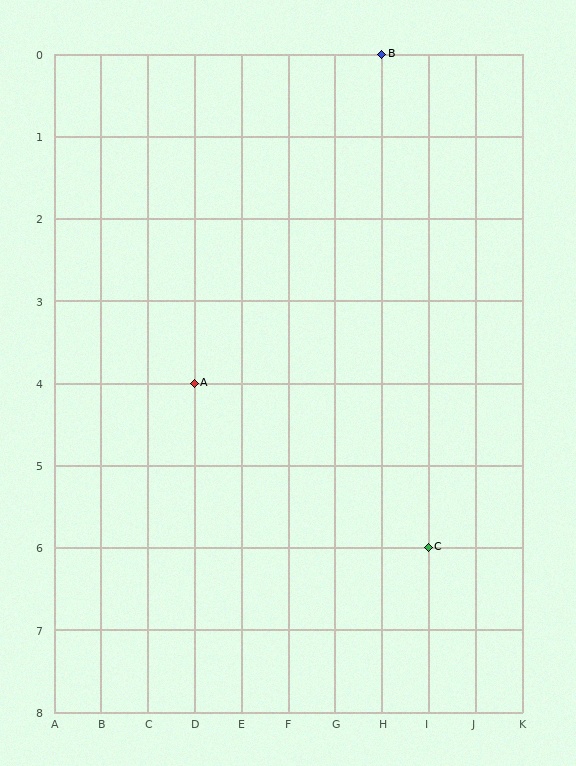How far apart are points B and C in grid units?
Points B and C are 1 column and 6 rows apart (about 6.1 grid units diagonally).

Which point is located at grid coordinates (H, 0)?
Point B is at (H, 0).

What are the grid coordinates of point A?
Point A is at grid coordinates (D, 4).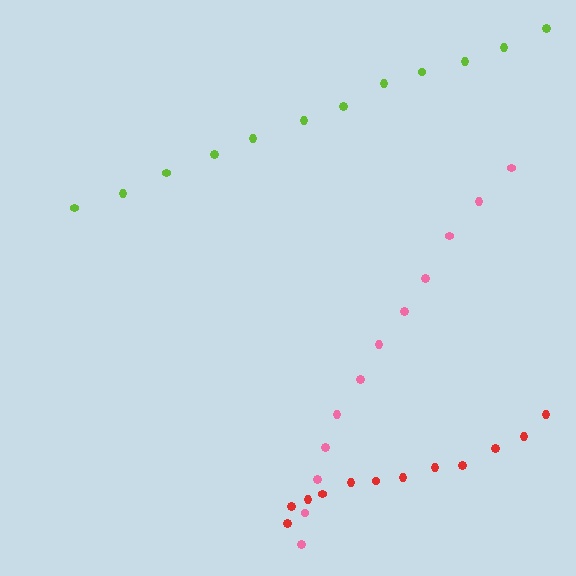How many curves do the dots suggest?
There are 3 distinct paths.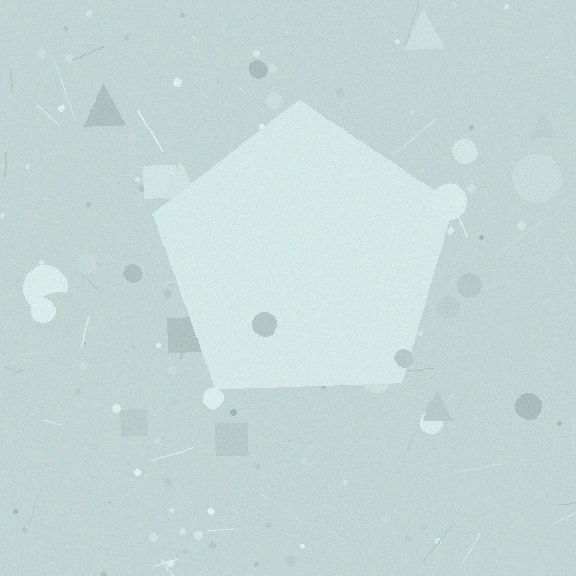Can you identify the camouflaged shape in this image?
The camouflaged shape is a pentagon.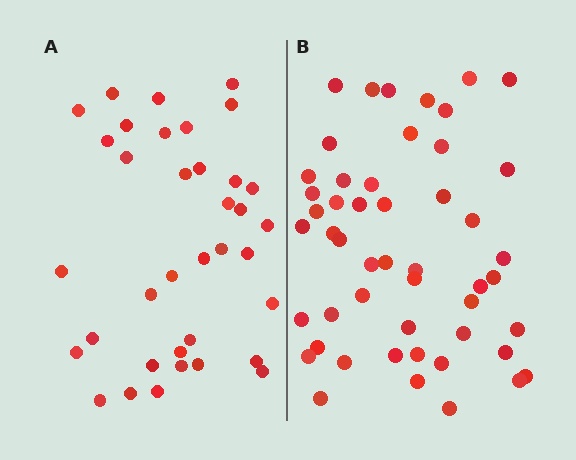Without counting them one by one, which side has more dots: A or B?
Region B (the right region) has more dots.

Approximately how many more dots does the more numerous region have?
Region B has approximately 15 more dots than region A.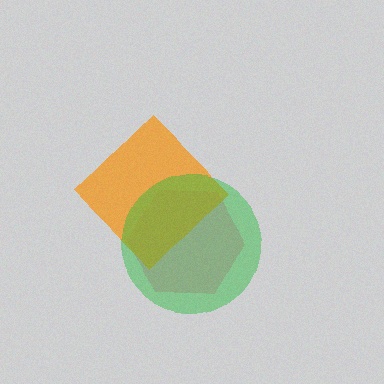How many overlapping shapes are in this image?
There are 3 overlapping shapes in the image.